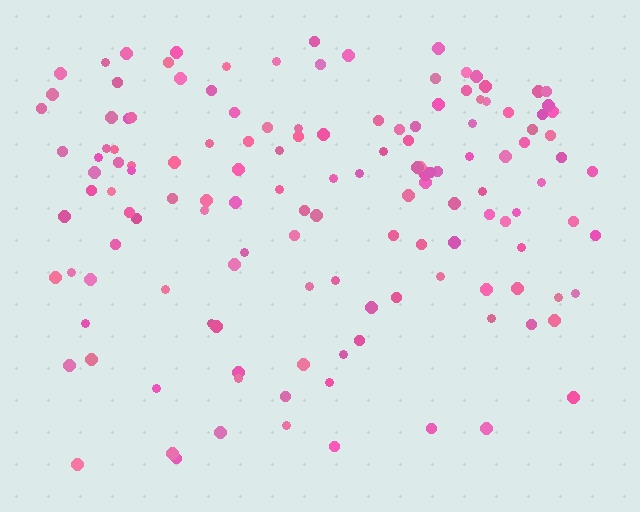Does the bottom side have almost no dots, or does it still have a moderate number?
Still a moderate number, just noticeably fewer than the top.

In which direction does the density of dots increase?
From bottom to top, with the top side densest.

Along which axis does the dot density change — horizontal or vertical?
Vertical.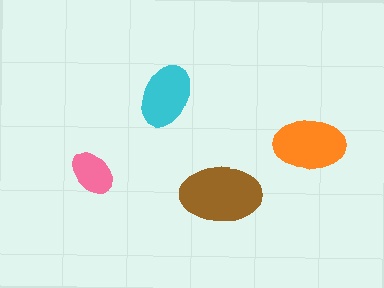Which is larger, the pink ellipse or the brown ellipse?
The brown one.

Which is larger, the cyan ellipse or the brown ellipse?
The brown one.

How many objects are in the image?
There are 4 objects in the image.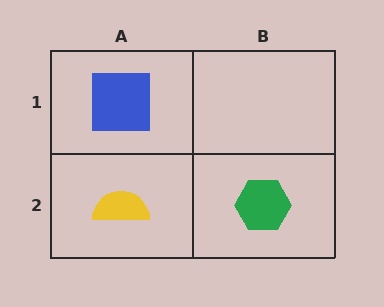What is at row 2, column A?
A yellow semicircle.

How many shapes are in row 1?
1 shape.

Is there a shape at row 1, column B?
No, that cell is empty.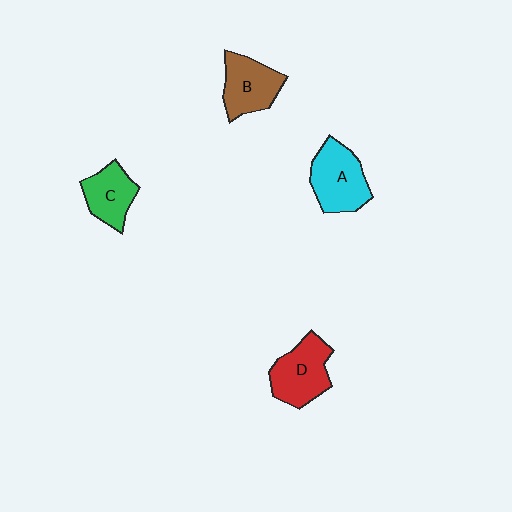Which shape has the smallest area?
Shape C (green).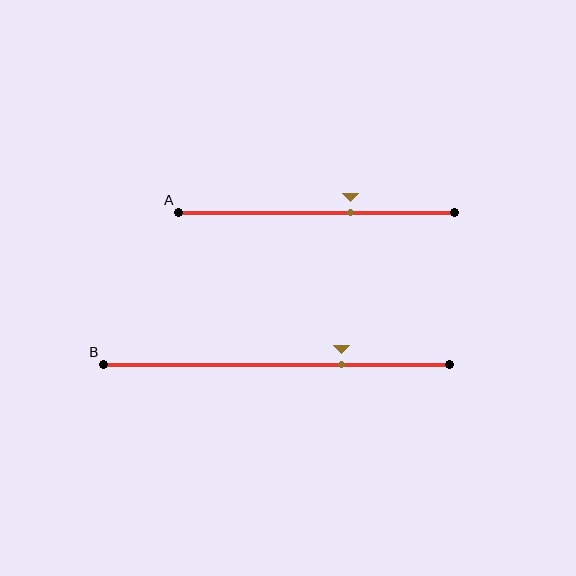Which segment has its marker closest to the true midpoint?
Segment A has its marker closest to the true midpoint.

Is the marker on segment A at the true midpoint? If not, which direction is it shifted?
No, the marker on segment A is shifted to the right by about 12% of the segment length.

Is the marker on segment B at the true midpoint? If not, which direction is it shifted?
No, the marker on segment B is shifted to the right by about 19% of the segment length.